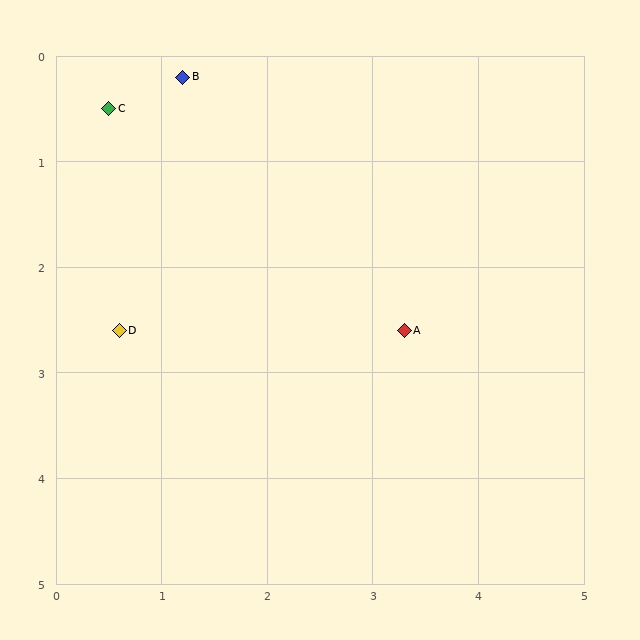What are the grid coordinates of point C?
Point C is at approximately (0.5, 0.5).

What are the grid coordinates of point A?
Point A is at approximately (3.3, 2.6).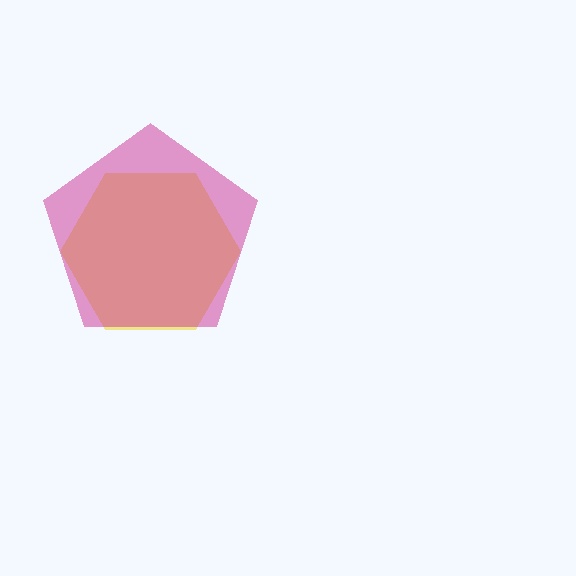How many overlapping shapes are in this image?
There are 2 overlapping shapes in the image.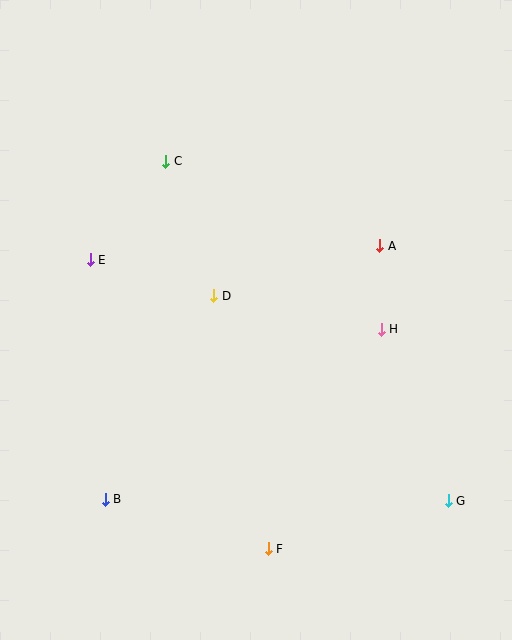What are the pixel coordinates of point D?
Point D is at (214, 296).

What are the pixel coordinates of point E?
Point E is at (90, 260).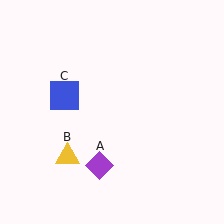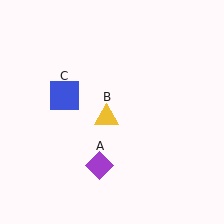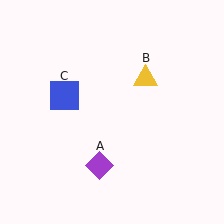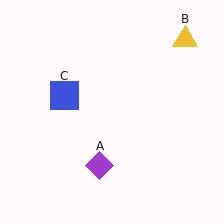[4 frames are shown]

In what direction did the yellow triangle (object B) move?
The yellow triangle (object B) moved up and to the right.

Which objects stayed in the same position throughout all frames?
Purple diamond (object A) and blue square (object C) remained stationary.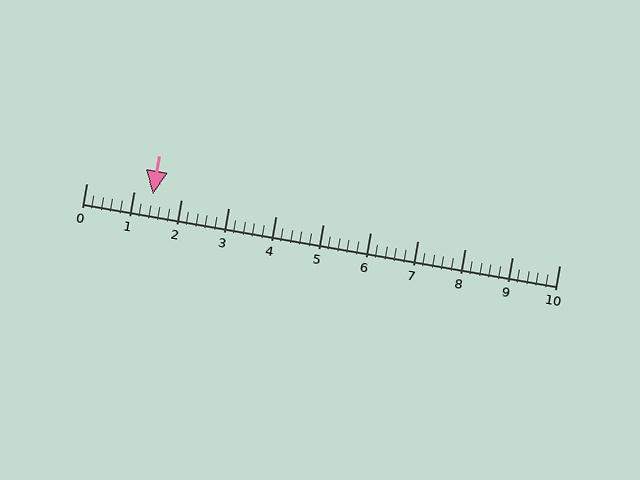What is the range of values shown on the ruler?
The ruler shows values from 0 to 10.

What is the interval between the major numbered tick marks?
The major tick marks are spaced 1 units apart.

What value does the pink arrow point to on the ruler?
The pink arrow points to approximately 1.4.